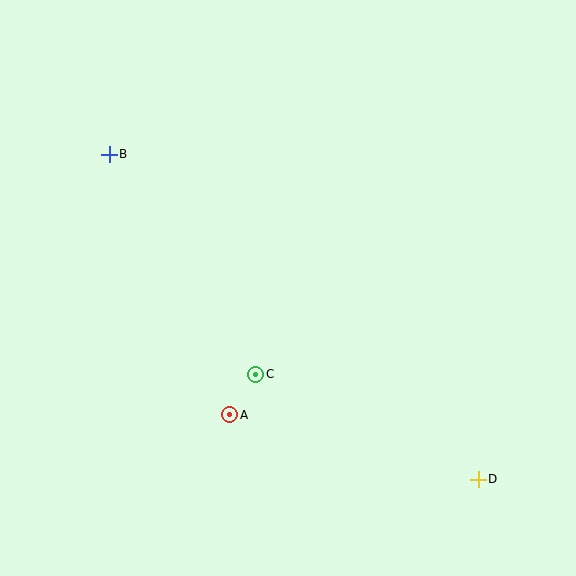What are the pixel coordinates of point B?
Point B is at (109, 155).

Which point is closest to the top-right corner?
Point D is closest to the top-right corner.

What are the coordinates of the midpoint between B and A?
The midpoint between B and A is at (170, 285).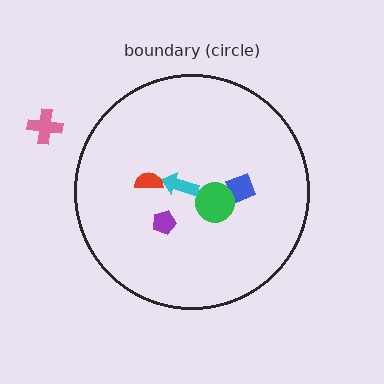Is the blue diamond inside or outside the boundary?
Inside.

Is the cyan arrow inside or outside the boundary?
Inside.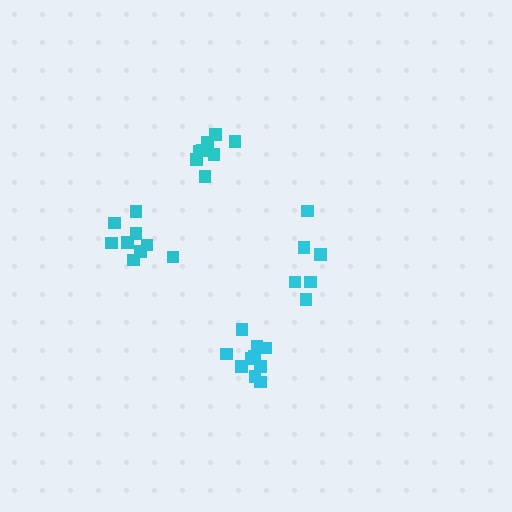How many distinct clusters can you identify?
There are 4 distinct clusters.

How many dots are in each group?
Group 1: 6 dots, Group 2: 11 dots, Group 3: 9 dots, Group 4: 8 dots (34 total).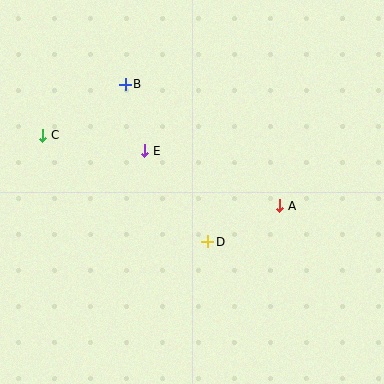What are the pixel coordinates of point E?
Point E is at (145, 151).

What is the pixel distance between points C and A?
The distance between C and A is 247 pixels.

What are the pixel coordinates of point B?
Point B is at (125, 84).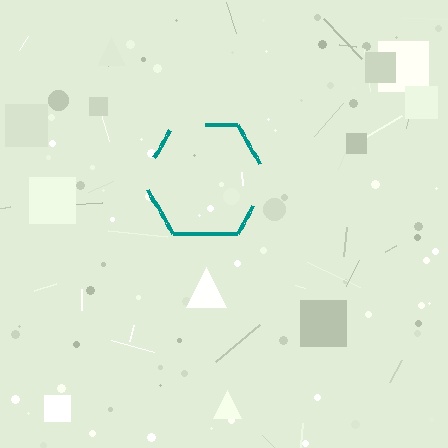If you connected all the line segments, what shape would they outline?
They would outline a hexagon.